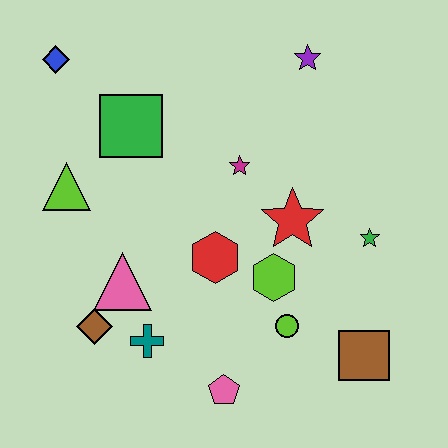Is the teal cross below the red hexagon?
Yes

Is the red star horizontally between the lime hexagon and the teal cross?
No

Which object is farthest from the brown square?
The blue diamond is farthest from the brown square.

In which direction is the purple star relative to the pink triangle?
The purple star is above the pink triangle.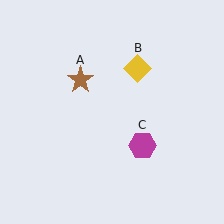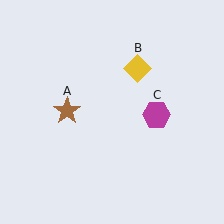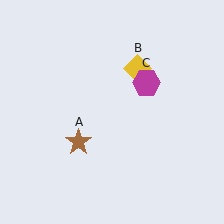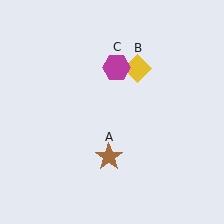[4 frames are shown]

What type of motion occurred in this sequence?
The brown star (object A), magenta hexagon (object C) rotated counterclockwise around the center of the scene.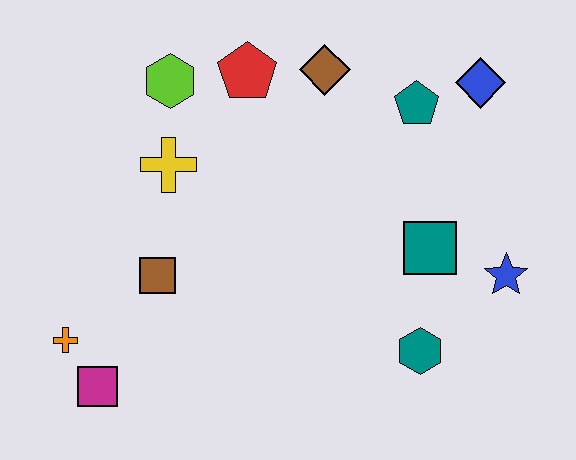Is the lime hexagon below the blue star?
No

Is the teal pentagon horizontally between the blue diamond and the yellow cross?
Yes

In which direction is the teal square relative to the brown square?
The teal square is to the right of the brown square.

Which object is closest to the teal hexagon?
The teal square is closest to the teal hexagon.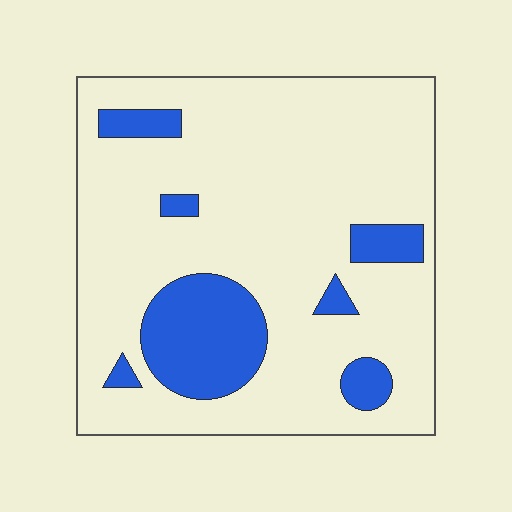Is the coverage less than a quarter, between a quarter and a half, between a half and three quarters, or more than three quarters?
Less than a quarter.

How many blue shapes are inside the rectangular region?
7.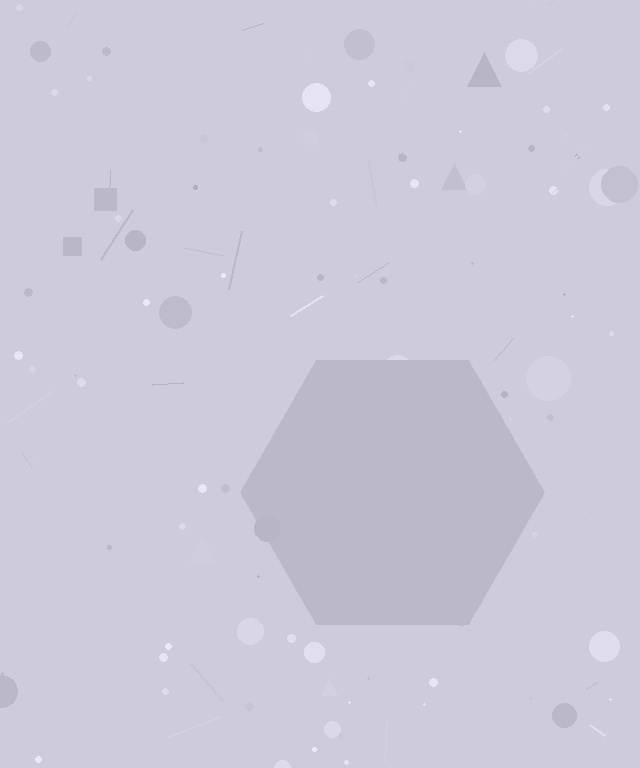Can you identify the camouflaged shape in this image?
The camouflaged shape is a hexagon.